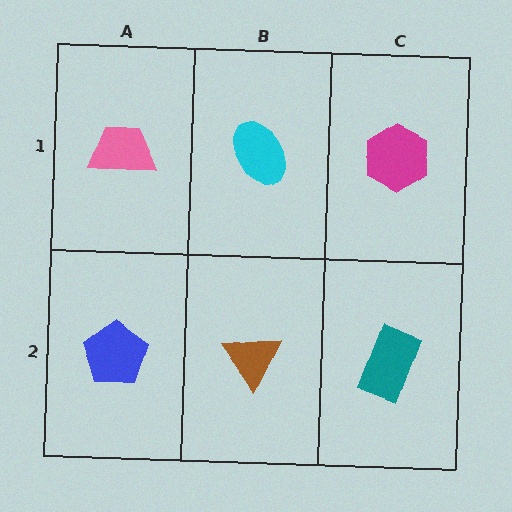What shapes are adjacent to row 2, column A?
A pink trapezoid (row 1, column A), a brown triangle (row 2, column B).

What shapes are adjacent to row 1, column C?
A teal rectangle (row 2, column C), a cyan ellipse (row 1, column B).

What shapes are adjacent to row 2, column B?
A cyan ellipse (row 1, column B), a blue pentagon (row 2, column A), a teal rectangle (row 2, column C).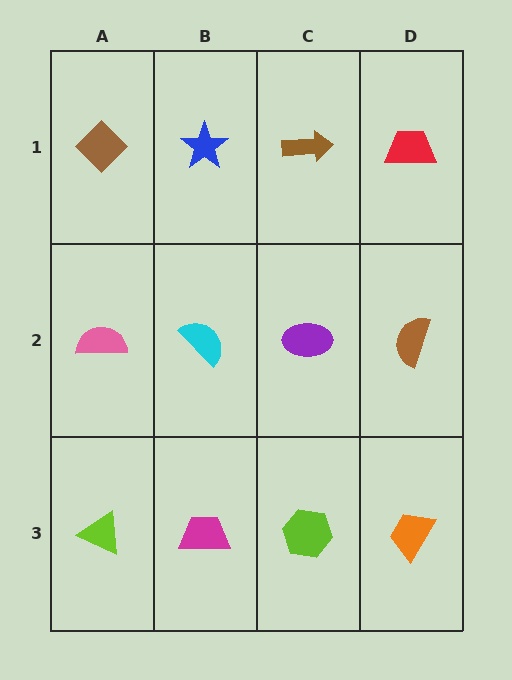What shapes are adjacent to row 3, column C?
A purple ellipse (row 2, column C), a magenta trapezoid (row 3, column B), an orange trapezoid (row 3, column D).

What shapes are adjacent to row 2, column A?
A brown diamond (row 1, column A), a lime triangle (row 3, column A), a cyan semicircle (row 2, column B).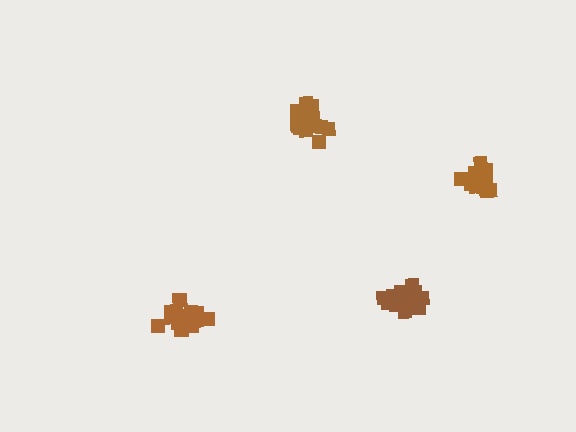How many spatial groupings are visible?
There are 4 spatial groupings.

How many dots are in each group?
Group 1: 19 dots, Group 2: 20 dots, Group 3: 14 dots, Group 4: 17 dots (70 total).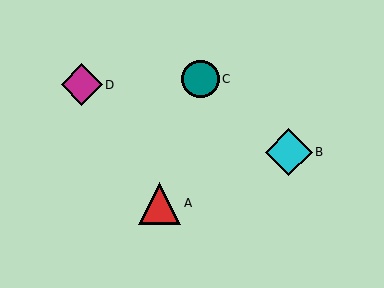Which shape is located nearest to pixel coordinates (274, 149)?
The cyan diamond (labeled B) at (289, 152) is nearest to that location.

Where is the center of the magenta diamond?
The center of the magenta diamond is at (82, 85).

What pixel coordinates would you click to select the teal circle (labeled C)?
Click at (201, 79) to select the teal circle C.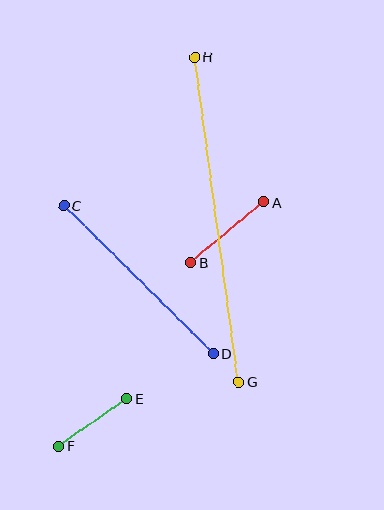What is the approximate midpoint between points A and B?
The midpoint is at approximately (227, 233) pixels.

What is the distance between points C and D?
The distance is approximately 210 pixels.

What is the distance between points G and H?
The distance is approximately 328 pixels.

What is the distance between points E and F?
The distance is approximately 83 pixels.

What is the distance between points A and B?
The distance is approximately 95 pixels.